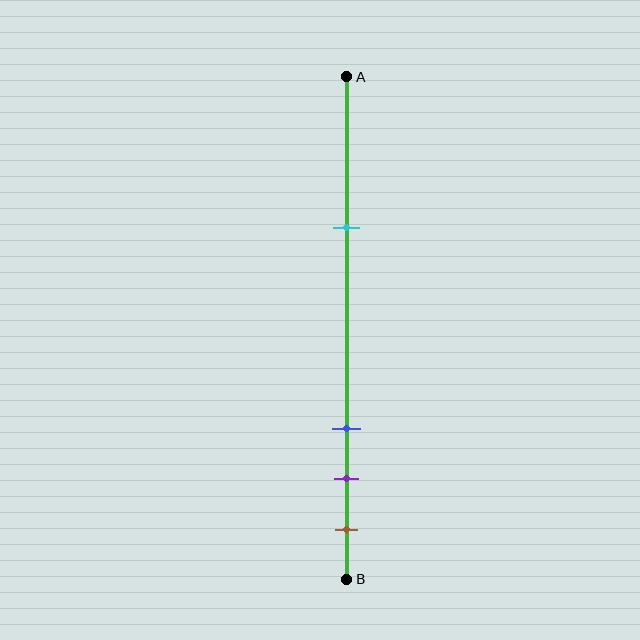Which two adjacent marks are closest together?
The purple and brown marks are the closest adjacent pair.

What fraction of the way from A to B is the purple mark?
The purple mark is approximately 80% (0.8) of the way from A to B.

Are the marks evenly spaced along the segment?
No, the marks are not evenly spaced.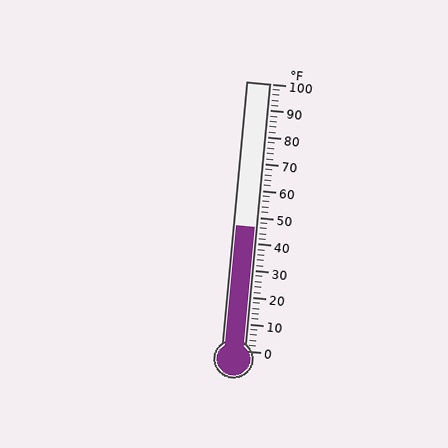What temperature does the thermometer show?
The thermometer shows approximately 46°F.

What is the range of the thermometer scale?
The thermometer scale ranges from 0°F to 100°F.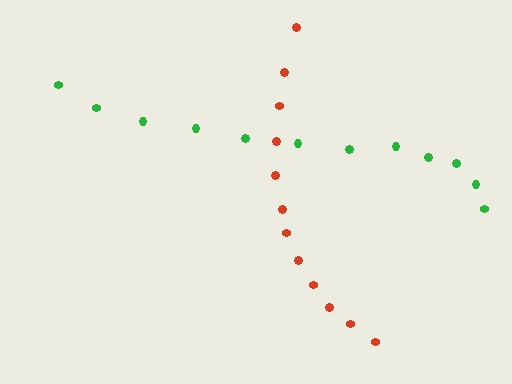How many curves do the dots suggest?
There are 2 distinct paths.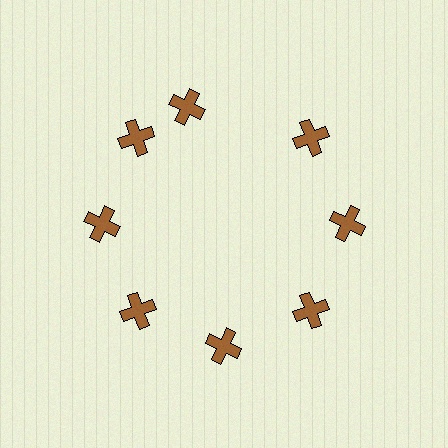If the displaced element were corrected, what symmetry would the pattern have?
It would have 8-fold rotational symmetry — the pattern would map onto itself every 45 degrees.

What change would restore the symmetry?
The symmetry would be restored by rotating it back into even spacing with its neighbors so that all 8 crosses sit at equal angles and equal distance from the center.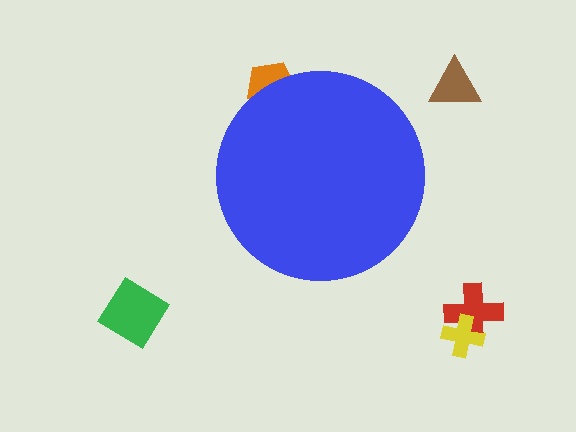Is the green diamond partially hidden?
No, the green diamond is fully visible.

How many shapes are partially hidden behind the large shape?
1 shape is partially hidden.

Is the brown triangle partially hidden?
No, the brown triangle is fully visible.